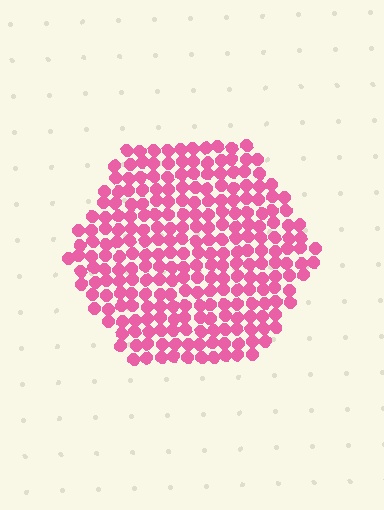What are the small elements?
The small elements are circles.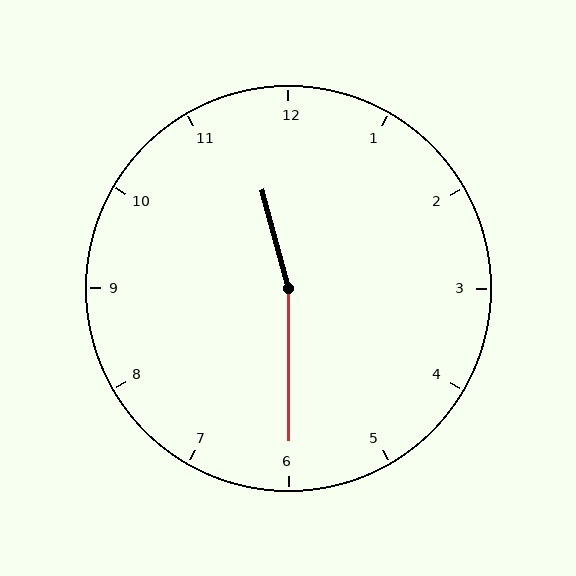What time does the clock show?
11:30.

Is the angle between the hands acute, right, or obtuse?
It is obtuse.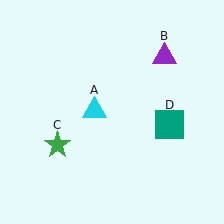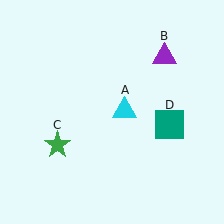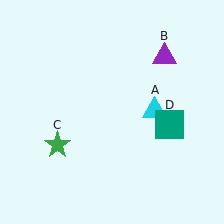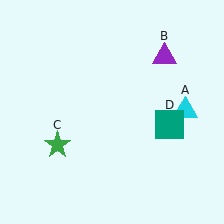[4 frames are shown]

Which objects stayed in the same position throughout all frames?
Purple triangle (object B) and green star (object C) and teal square (object D) remained stationary.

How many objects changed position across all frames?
1 object changed position: cyan triangle (object A).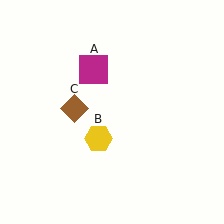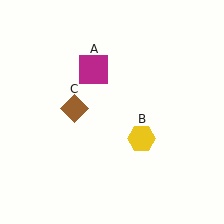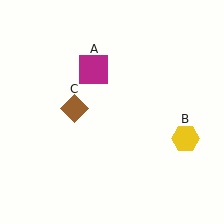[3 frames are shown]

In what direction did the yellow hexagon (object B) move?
The yellow hexagon (object B) moved right.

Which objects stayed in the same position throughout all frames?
Magenta square (object A) and brown diamond (object C) remained stationary.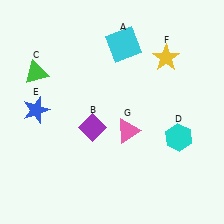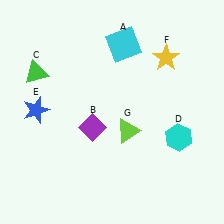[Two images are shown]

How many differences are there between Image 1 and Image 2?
There is 1 difference between the two images.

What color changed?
The triangle (G) changed from pink in Image 1 to lime in Image 2.